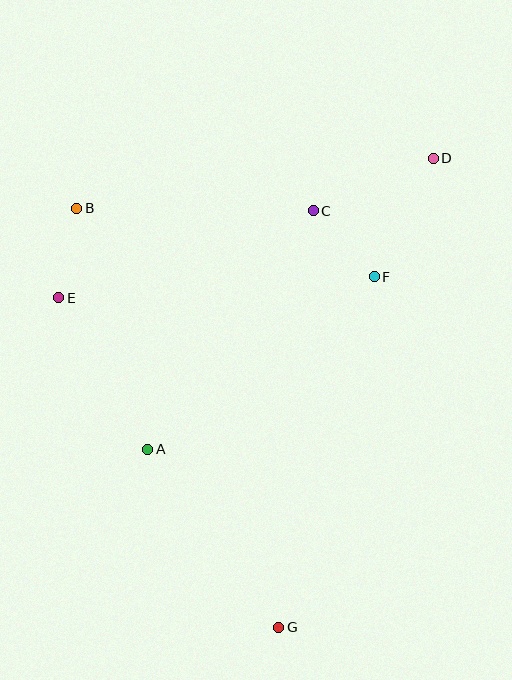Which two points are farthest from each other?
Points D and G are farthest from each other.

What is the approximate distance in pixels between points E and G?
The distance between E and G is approximately 396 pixels.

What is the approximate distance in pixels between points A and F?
The distance between A and F is approximately 285 pixels.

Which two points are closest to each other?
Points C and F are closest to each other.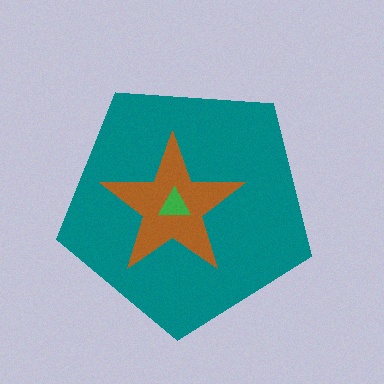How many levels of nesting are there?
3.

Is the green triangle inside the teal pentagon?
Yes.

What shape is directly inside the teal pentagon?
The brown star.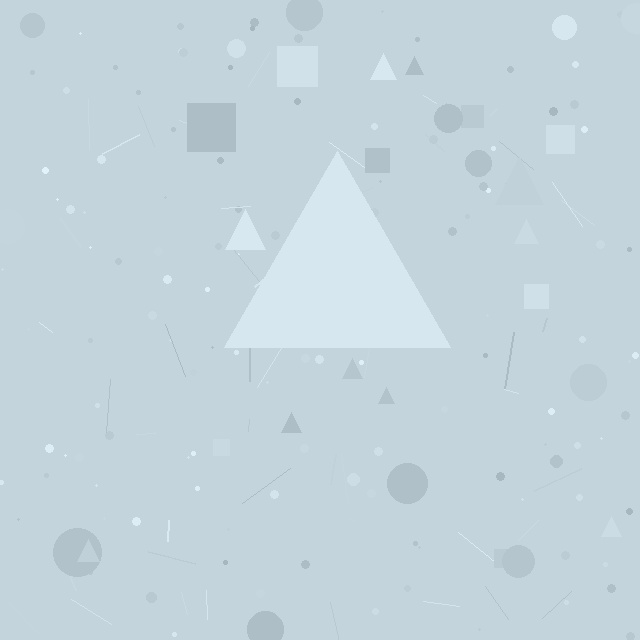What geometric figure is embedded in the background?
A triangle is embedded in the background.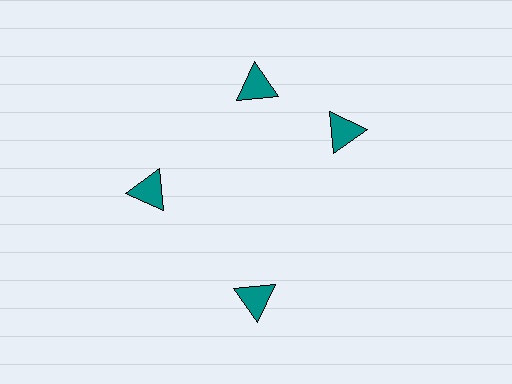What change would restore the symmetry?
The symmetry would be restored by rotating it back into even spacing with its neighbors so that all 4 triangles sit at equal angles and equal distance from the center.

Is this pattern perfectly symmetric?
No. The 4 teal triangles are arranged in a ring, but one element near the 3 o'clock position is rotated out of alignment along the ring, breaking the 4-fold rotational symmetry.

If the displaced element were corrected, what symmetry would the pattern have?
It would have 4-fold rotational symmetry — the pattern would map onto itself every 90 degrees.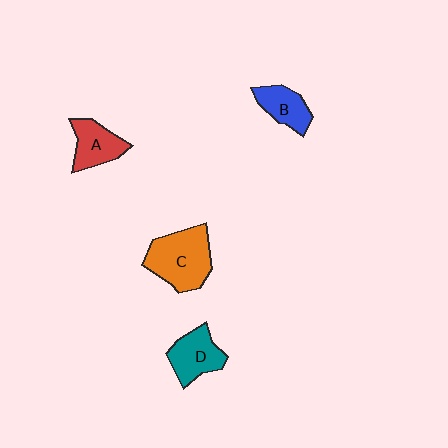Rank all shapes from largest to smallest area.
From largest to smallest: C (orange), D (teal), A (red), B (blue).